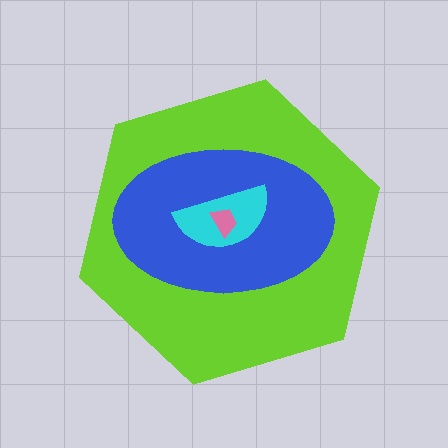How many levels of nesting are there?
4.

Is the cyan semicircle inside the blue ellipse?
Yes.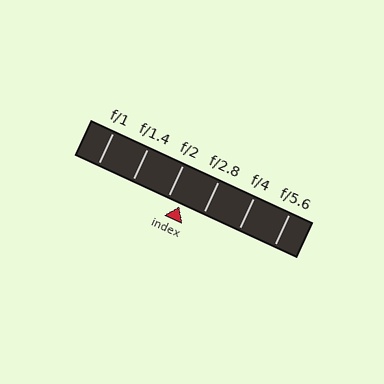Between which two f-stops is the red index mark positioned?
The index mark is between f/2 and f/2.8.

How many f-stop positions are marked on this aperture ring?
There are 6 f-stop positions marked.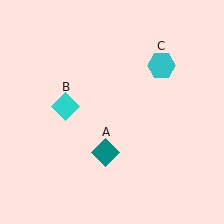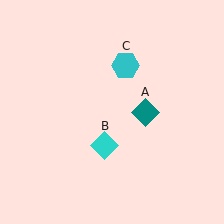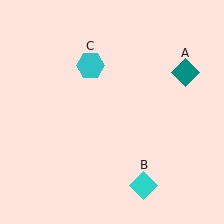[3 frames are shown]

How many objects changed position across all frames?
3 objects changed position: teal diamond (object A), cyan diamond (object B), cyan hexagon (object C).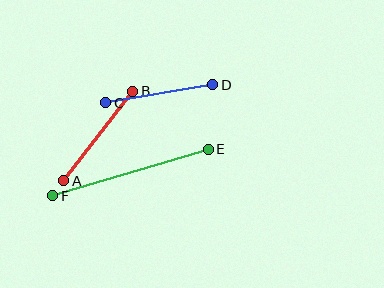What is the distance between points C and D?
The distance is approximately 109 pixels.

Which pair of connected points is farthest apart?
Points E and F are farthest apart.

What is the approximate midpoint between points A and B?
The midpoint is at approximately (98, 136) pixels.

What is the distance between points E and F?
The distance is approximately 162 pixels.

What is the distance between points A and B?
The distance is approximately 113 pixels.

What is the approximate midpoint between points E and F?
The midpoint is at approximately (130, 172) pixels.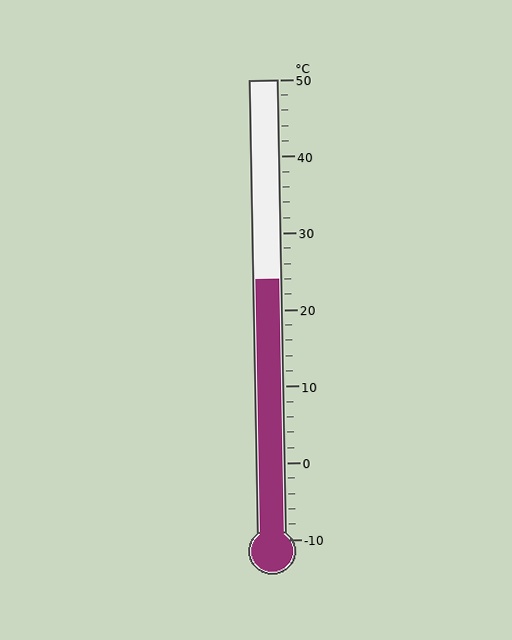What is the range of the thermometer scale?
The thermometer scale ranges from -10°C to 50°C.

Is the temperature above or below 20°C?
The temperature is above 20°C.